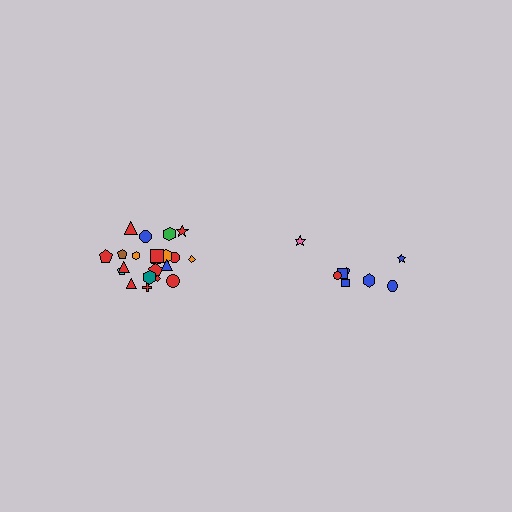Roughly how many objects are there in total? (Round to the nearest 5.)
Roughly 30 objects in total.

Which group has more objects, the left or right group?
The left group.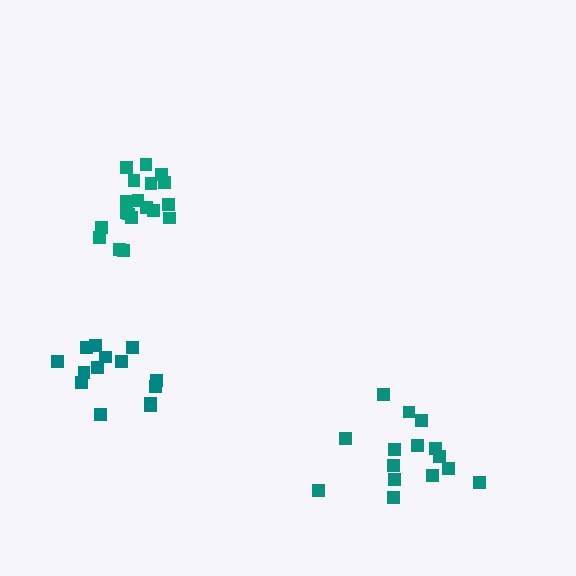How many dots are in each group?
Group 1: 19 dots, Group 2: 14 dots, Group 3: 15 dots (48 total).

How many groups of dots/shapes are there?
There are 3 groups.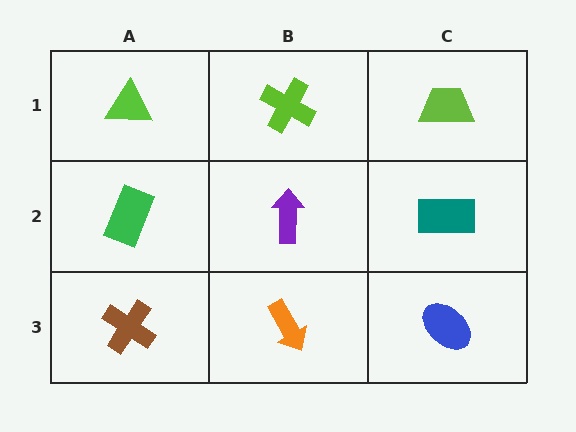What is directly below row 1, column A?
A green rectangle.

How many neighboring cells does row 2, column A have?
3.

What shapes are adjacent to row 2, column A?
A lime triangle (row 1, column A), a brown cross (row 3, column A), a purple arrow (row 2, column B).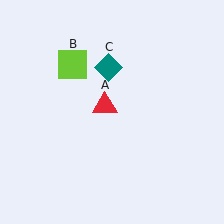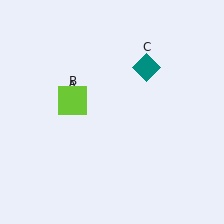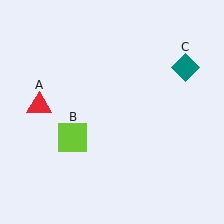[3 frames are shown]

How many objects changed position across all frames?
3 objects changed position: red triangle (object A), lime square (object B), teal diamond (object C).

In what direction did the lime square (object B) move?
The lime square (object B) moved down.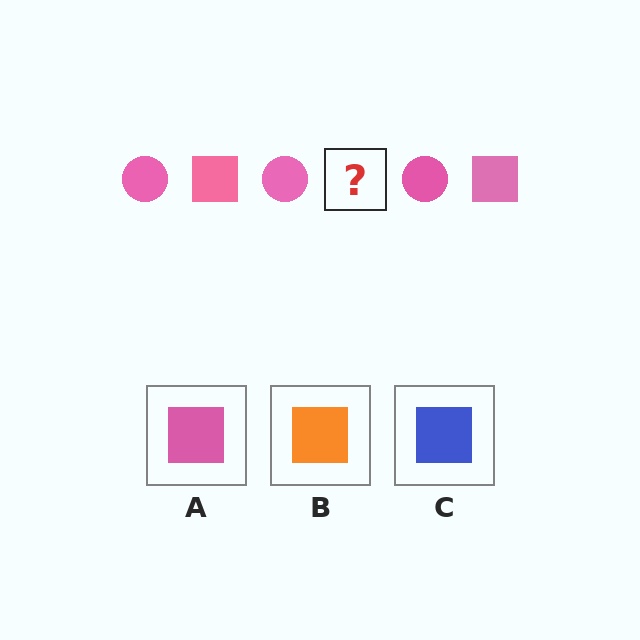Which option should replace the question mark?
Option A.